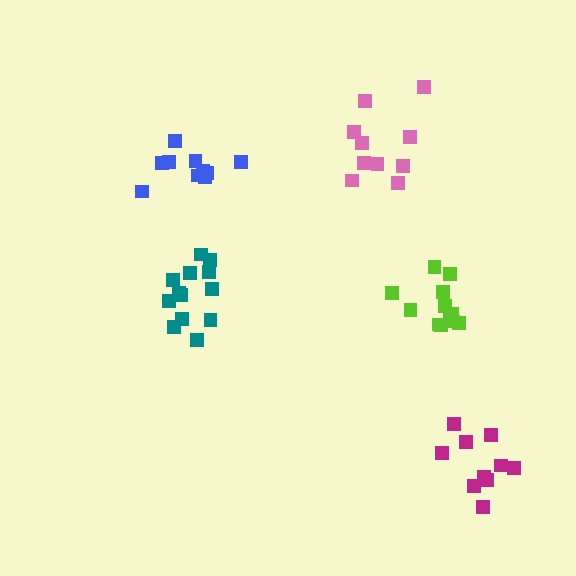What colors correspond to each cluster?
The clusters are colored: blue, pink, magenta, teal, lime.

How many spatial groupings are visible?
There are 5 spatial groupings.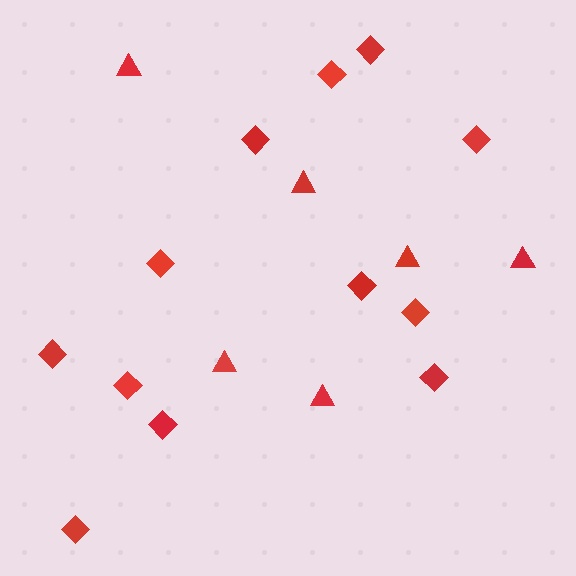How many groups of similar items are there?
There are 2 groups: one group of triangles (6) and one group of diamonds (12).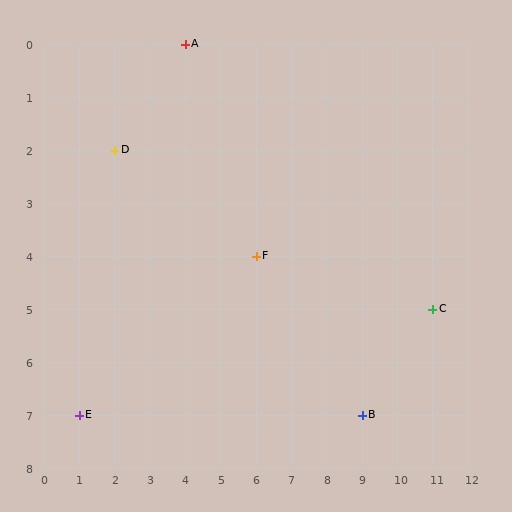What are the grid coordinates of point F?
Point F is at grid coordinates (6, 4).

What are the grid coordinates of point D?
Point D is at grid coordinates (2, 2).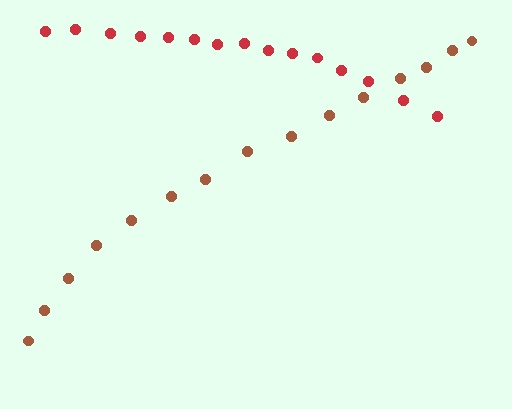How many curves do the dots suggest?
There are 2 distinct paths.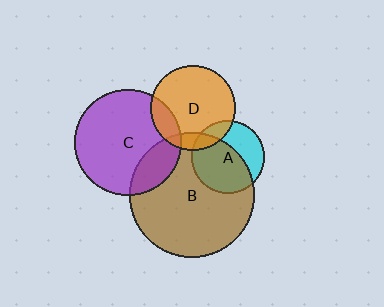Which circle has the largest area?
Circle B (brown).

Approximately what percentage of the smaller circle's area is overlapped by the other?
Approximately 60%.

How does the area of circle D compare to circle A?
Approximately 1.4 times.